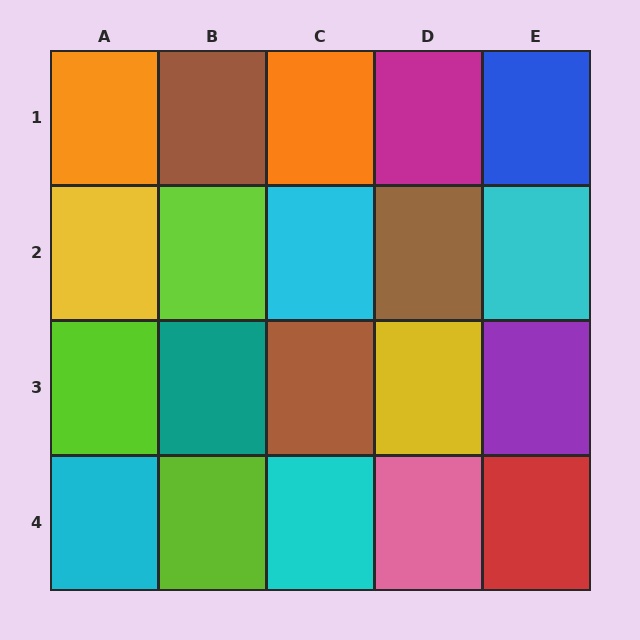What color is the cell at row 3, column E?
Purple.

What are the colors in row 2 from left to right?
Yellow, lime, cyan, brown, cyan.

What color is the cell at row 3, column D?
Yellow.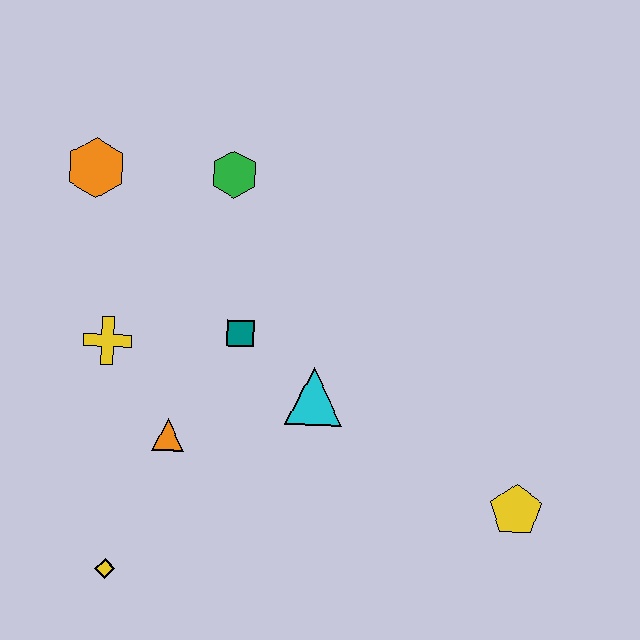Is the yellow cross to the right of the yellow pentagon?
No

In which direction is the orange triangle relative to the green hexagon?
The orange triangle is below the green hexagon.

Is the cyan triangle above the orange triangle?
Yes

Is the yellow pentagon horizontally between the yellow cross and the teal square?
No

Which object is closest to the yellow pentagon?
The cyan triangle is closest to the yellow pentagon.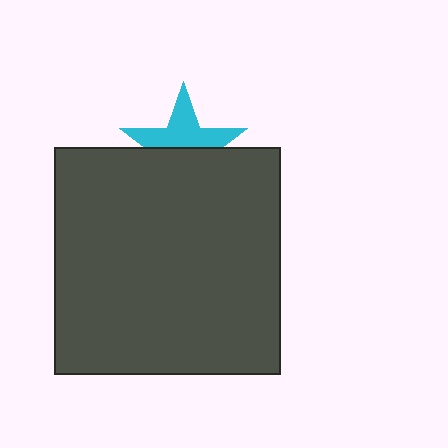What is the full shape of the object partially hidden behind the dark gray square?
The partially hidden object is a cyan star.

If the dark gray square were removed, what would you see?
You would see the complete cyan star.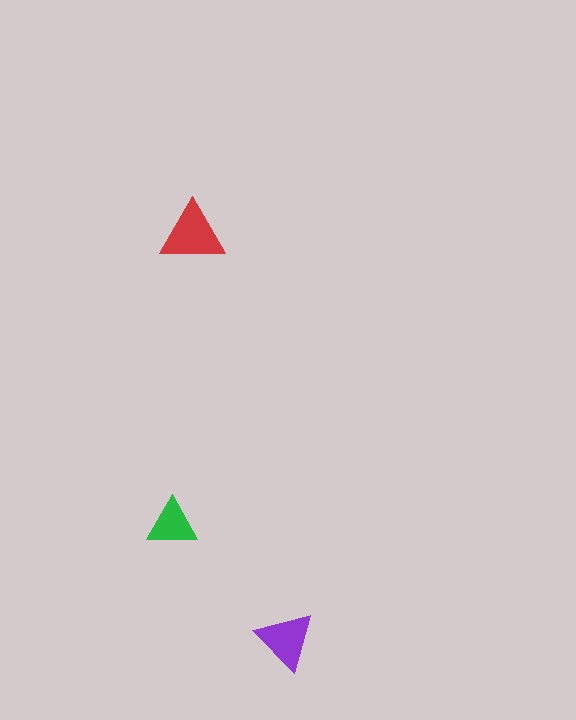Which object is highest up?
The red triangle is topmost.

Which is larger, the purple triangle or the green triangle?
The purple one.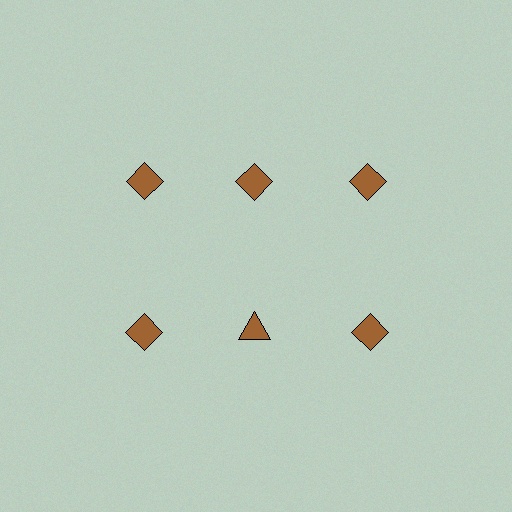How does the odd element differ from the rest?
It has a different shape: triangle instead of diamond.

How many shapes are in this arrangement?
There are 6 shapes arranged in a grid pattern.